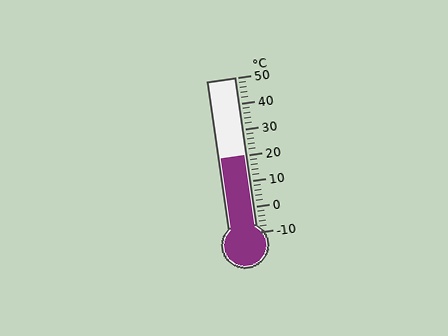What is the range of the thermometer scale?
The thermometer scale ranges from -10°C to 50°C.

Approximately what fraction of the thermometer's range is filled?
The thermometer is filled to approximately 50% of its range.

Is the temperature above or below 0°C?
The temperature is above 0°C.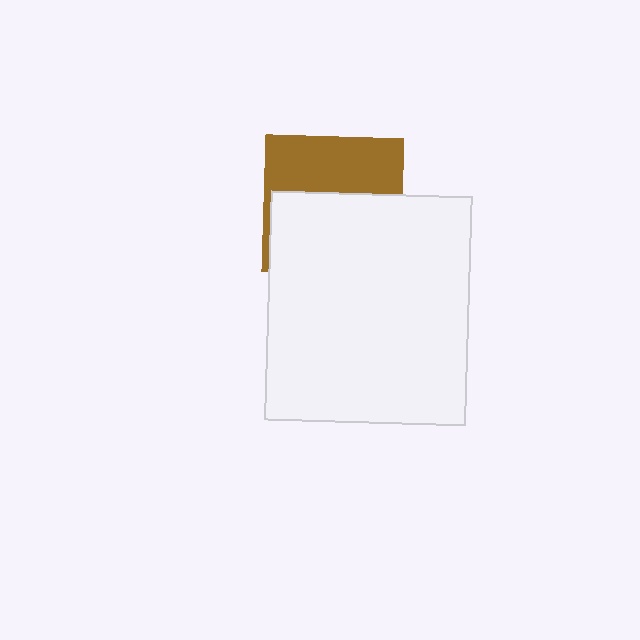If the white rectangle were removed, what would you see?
You would see the complete brown square.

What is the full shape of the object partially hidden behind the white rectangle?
The partially hidden object is a brown square.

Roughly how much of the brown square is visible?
A small part of it is visible (roughly 44%).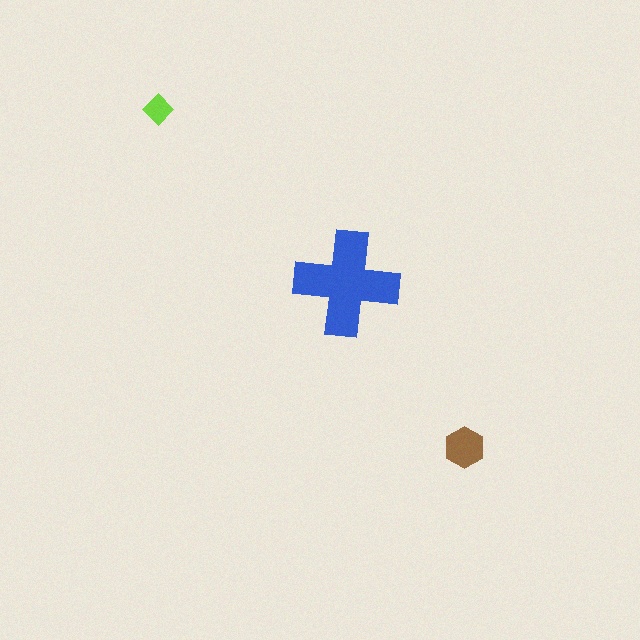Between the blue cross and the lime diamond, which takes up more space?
The blue cross.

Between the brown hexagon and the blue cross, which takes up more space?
The blue cross.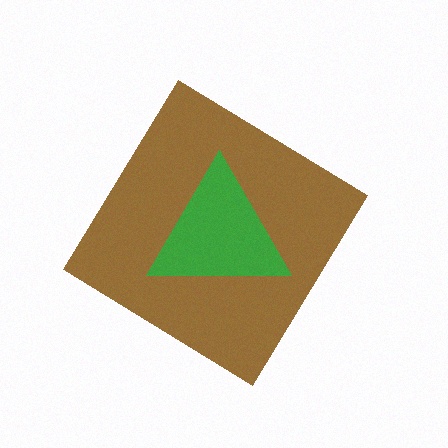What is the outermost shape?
The brown diamond.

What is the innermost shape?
The green triangle.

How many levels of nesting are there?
2.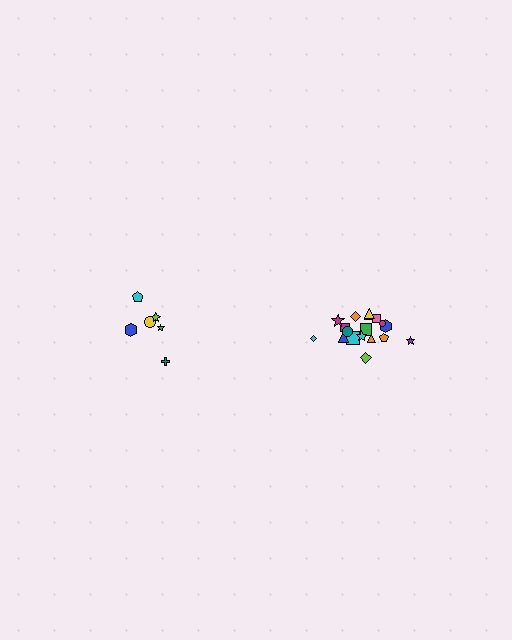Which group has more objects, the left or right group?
The right group.